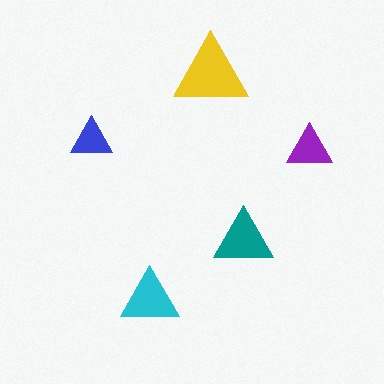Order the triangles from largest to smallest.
the yellow one, the teal one, the cyan one, the purple one, the blue one.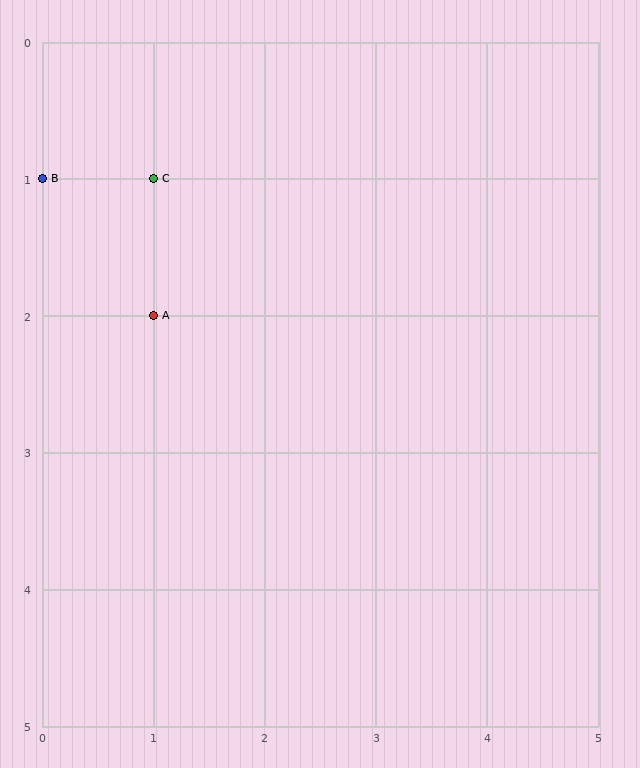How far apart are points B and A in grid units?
Points B and A are 1 column and 1 row apart (about 1.4 grid units diagonally).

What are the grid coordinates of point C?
Point C is at grid coordinates (1, 1).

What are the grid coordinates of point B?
Point B is at grid coordinates (0, 1).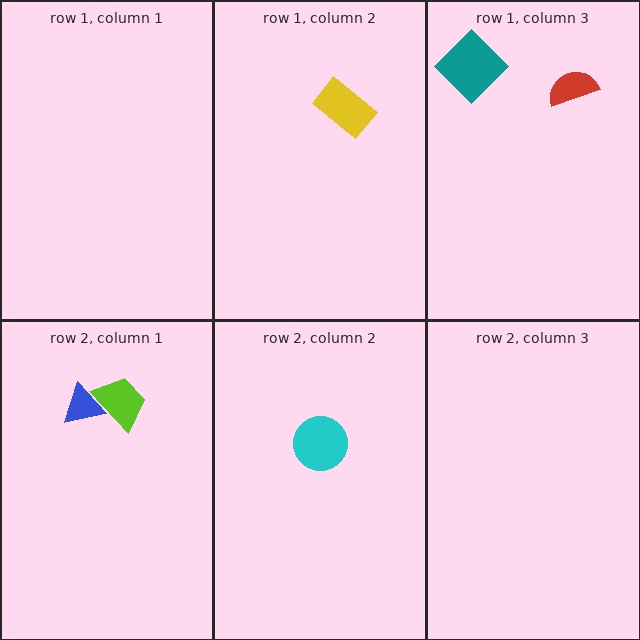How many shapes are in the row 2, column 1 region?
2.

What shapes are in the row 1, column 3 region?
The teal diamond, the red semicircle.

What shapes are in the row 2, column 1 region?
The blue triangle, the lime trapezoid.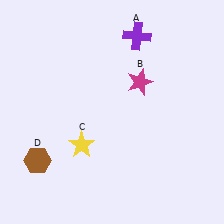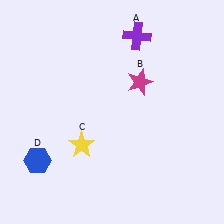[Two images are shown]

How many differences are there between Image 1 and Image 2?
There is 1 difference between the two images.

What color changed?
The hexagon (D) changed from brown in Image 1 to blue in Image 2.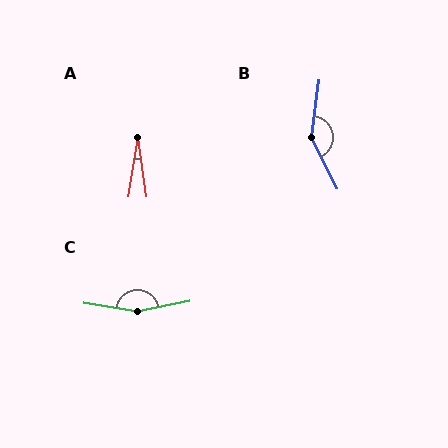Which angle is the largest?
C, at approximately 159 degrees.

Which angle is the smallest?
A, at approximately 18 degrees.